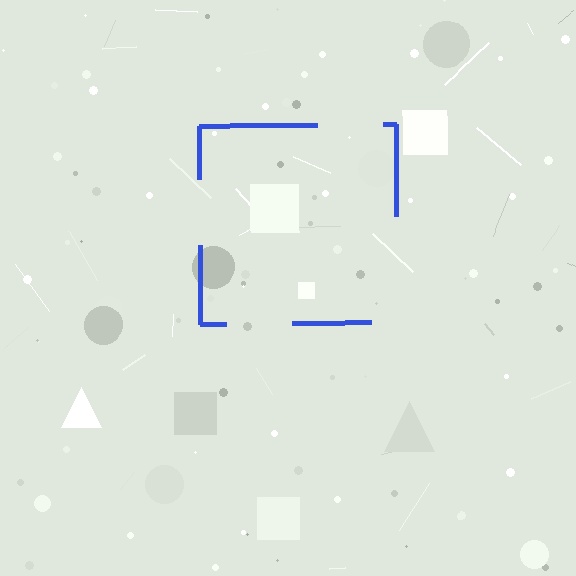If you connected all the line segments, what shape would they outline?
They would outline a square.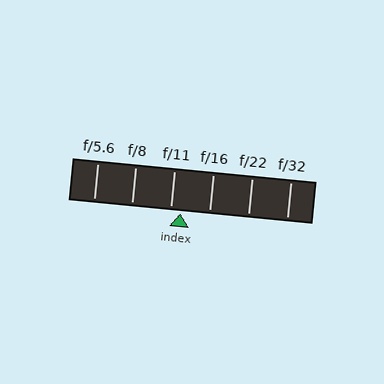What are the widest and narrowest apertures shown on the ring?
The widest aperture shown is f/5.6 and the narrowest is f/32.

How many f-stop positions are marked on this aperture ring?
There are 6 f-stop positions marked.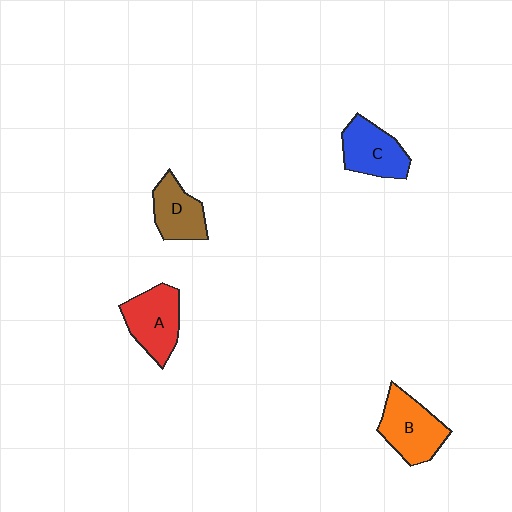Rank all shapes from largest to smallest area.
From largest to smallest: B (orange), A (red), C (blue), D (brown).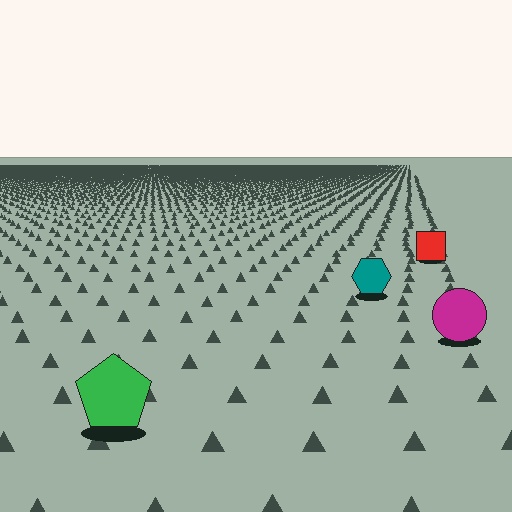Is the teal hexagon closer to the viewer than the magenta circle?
No. The magenta circle is closer — you can tell from the texture gradient: the ground texture is coarser near it.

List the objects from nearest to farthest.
From nearest to farthest: the green pentagon, the magenta circle, the teal hexagon, the red square.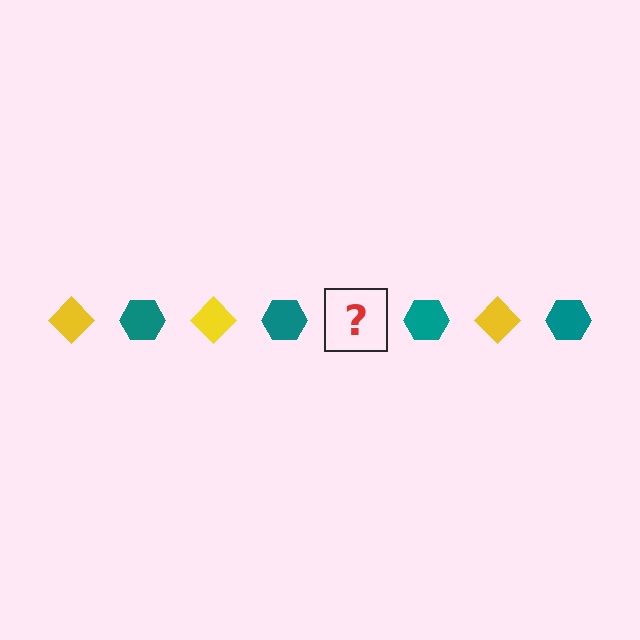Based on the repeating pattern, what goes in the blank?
The blank should be a yellow diamond.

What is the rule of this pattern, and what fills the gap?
The rule is that the pattern alternates between yellow diamond and teal hexagon. The gap should be filled with a yellow diamond.